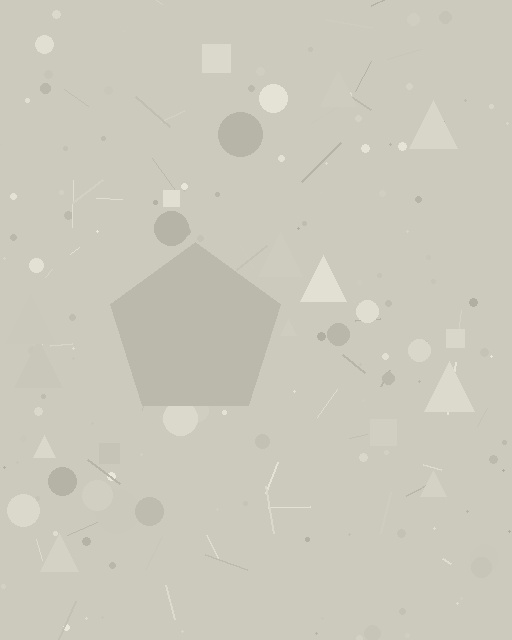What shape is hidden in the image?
A pentagon is hidden in the image.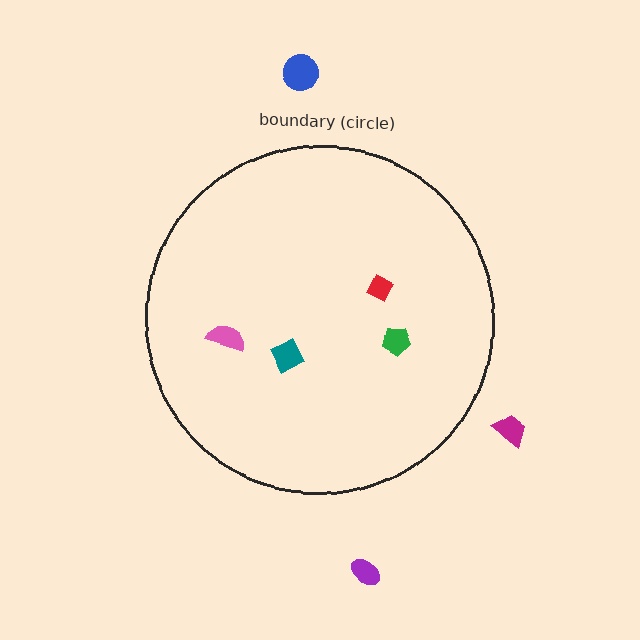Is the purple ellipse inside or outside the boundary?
Outside.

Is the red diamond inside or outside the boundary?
Inside.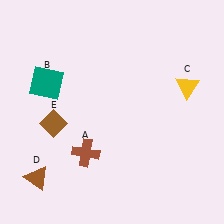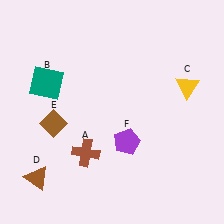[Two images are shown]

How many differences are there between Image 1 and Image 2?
There is 1 difference between the two images.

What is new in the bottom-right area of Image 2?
A purple pentagon (F) was added in the bottom-right area of Image 2.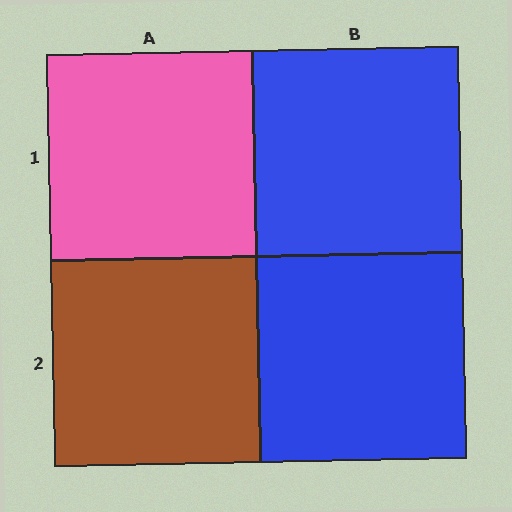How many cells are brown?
1 cell is brown.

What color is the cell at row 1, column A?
Pink.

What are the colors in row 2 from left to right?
Brown, blue.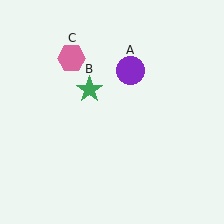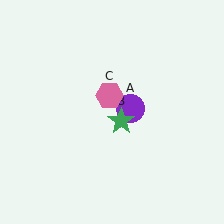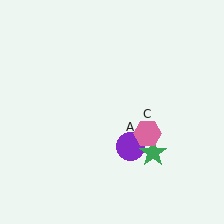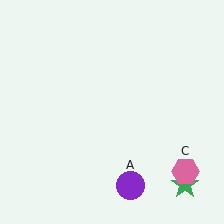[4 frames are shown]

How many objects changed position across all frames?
3 objects changed position: purple circle (object A), green star (object B), pink hexagon (object C).